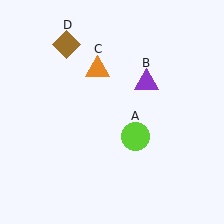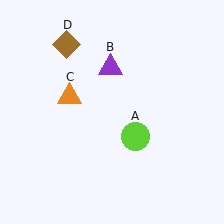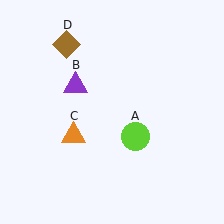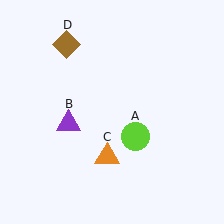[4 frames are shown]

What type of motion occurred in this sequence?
The purple triangle (object B), orange triangle (object C) rotated counterclockwise around the center of the scene.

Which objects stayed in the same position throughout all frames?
Lime circle (object A) and brown diamond (object D) remained stationary.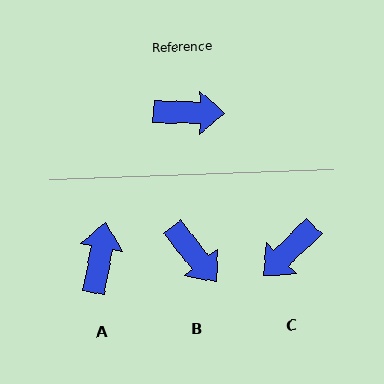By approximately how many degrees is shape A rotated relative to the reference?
Approximately 81 degrees counter-clockwise.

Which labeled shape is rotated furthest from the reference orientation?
C, about 134 degrees away.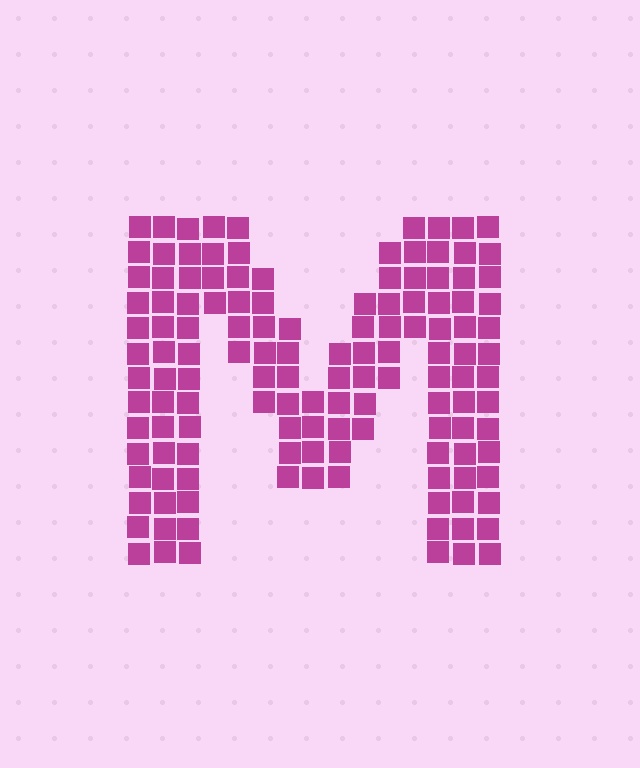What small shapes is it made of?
It is made of small squares.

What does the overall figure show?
The overall figure shows the letter M.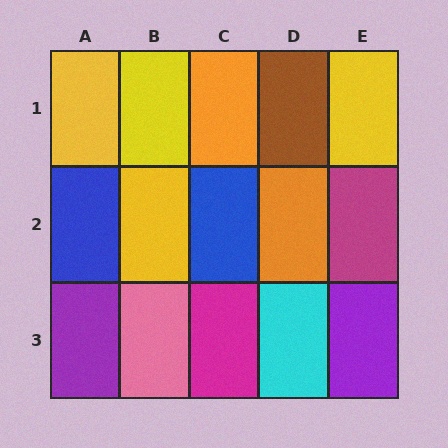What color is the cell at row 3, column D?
Cyan.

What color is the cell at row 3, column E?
Purple.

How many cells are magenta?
2 cells are magenta.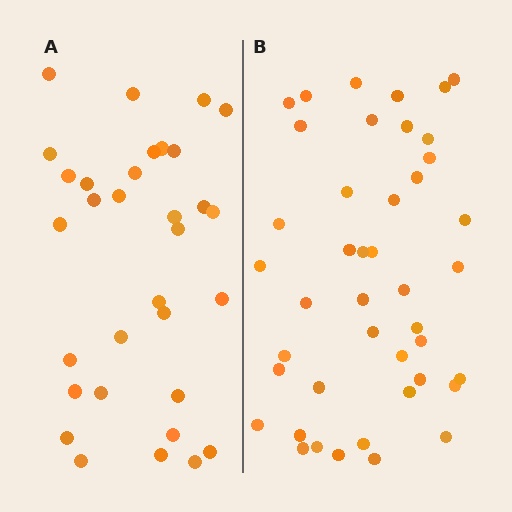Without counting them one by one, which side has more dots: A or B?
Region B (the right region) has more dots.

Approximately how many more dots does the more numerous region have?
Region B has roughly 12 or so more dots than region A.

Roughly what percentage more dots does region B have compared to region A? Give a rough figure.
About 35% more.